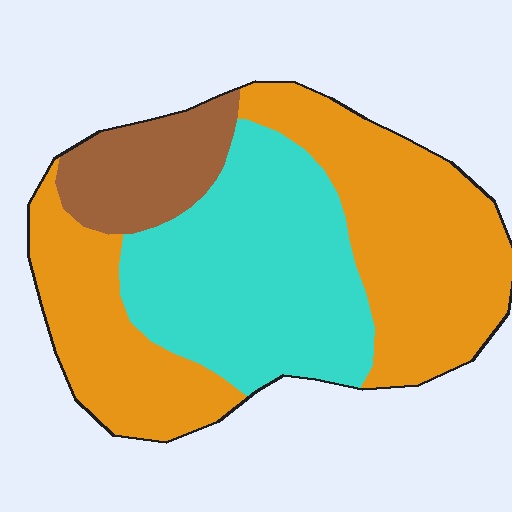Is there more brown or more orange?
Orange.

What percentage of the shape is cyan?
Cyan takes up about three eighths (3/8) of the shape.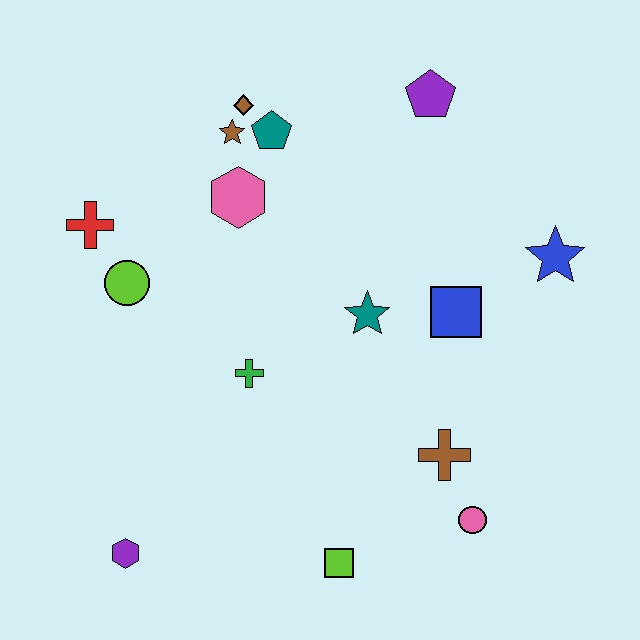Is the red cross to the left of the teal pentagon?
Yes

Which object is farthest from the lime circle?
The blue star is farthest from the lime circle.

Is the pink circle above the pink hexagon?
No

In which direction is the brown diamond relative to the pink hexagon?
The brown diamond is above the pink hexagon.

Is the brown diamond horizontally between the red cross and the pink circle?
Yes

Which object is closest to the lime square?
The pink circle is closest to the lime square.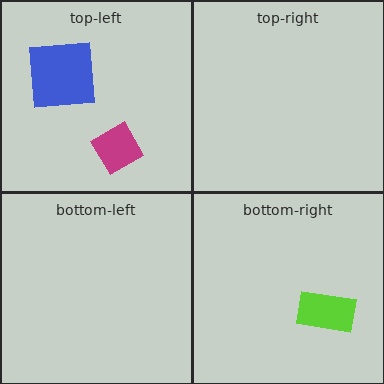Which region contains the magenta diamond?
The top-left region.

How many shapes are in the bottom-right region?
1.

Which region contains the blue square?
The top-left region.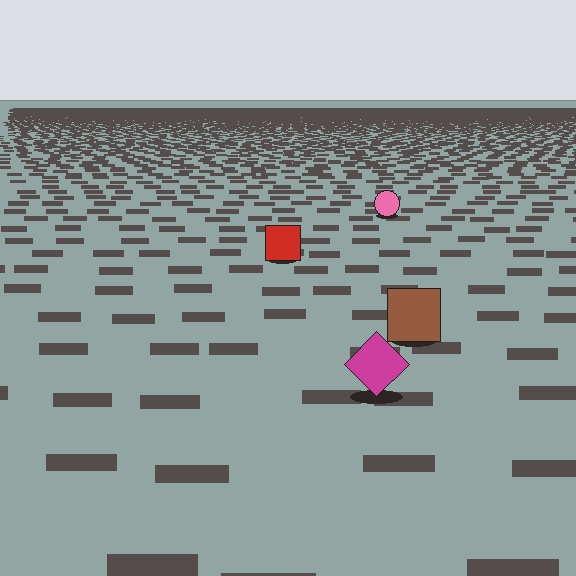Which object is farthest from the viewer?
The pink circle is farthest from the viewer. It appears smaller and the ground texture around it is denser.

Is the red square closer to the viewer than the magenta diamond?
No. The magenta diamond is closer — you can tell from the texture gradient: the ground texture is coarser near it.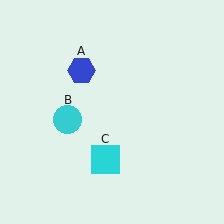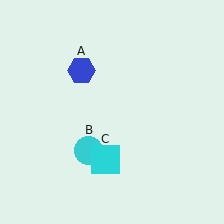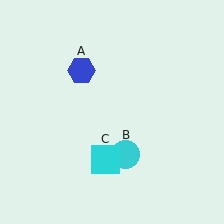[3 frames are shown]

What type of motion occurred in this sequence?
The cyan circle (object B) rotated counterclockwise around the center of the scene.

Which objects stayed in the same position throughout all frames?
Blue hexagon (object A) and cyan square (object C) remained stationary.